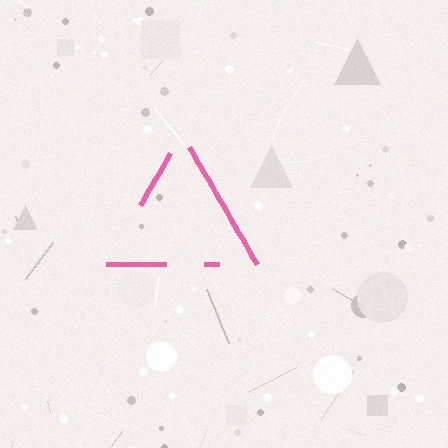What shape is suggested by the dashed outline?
The dashed outline suggests a triangle.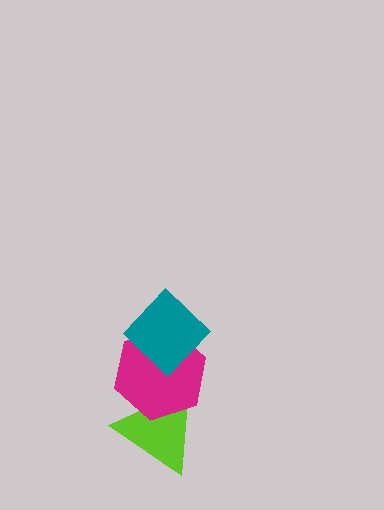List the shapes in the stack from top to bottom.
From top to bottom: the teal diamond, the magenta hexagon, the lime triangle.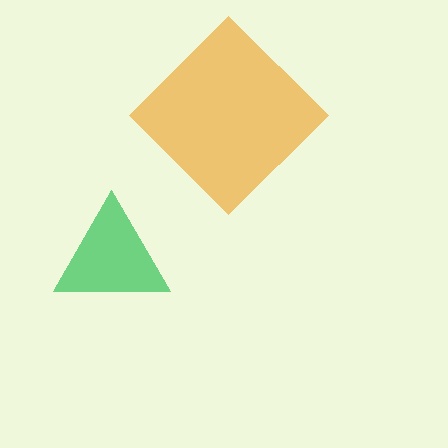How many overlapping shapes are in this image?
There are 2 overlapping shapes in the image.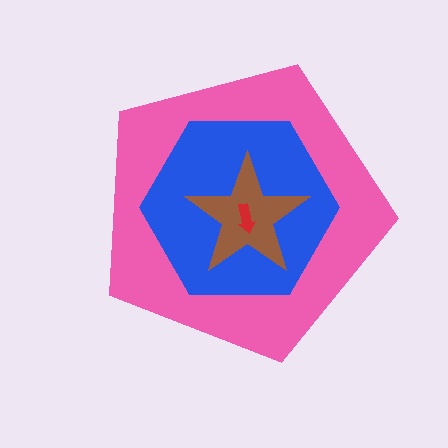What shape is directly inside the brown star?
The red arrow.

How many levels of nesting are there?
4.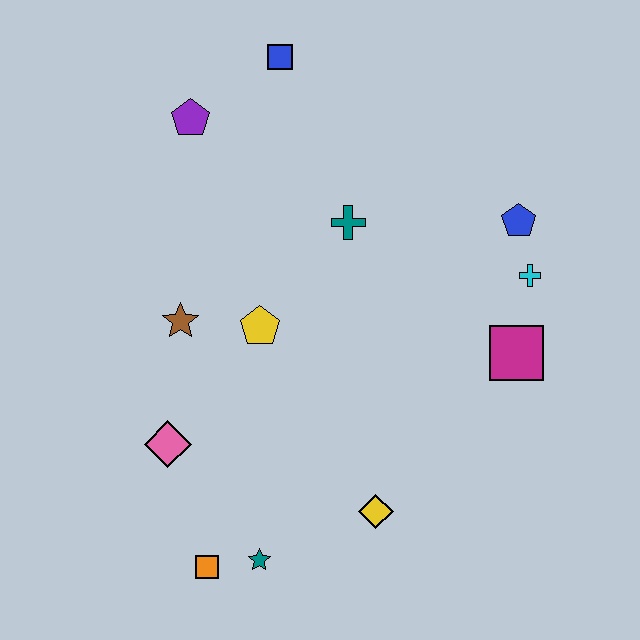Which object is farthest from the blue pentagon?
The orange square is farthest from the blue pentagon.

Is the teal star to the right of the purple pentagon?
Yes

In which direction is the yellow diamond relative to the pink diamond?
The yellow diamond is to the right of the pink diamond.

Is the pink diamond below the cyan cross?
Yes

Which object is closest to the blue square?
The purple pentagon is closest to the blue square.